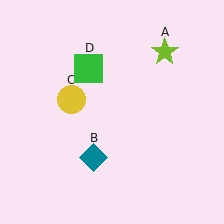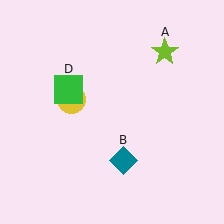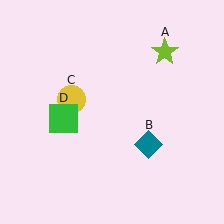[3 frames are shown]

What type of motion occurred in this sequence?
The teal diamond (object B), green square (object D) rotated counterclockwise around the center of the scene.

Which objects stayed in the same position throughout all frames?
Lime star (object A) and yellow circle (object C) remained stationary.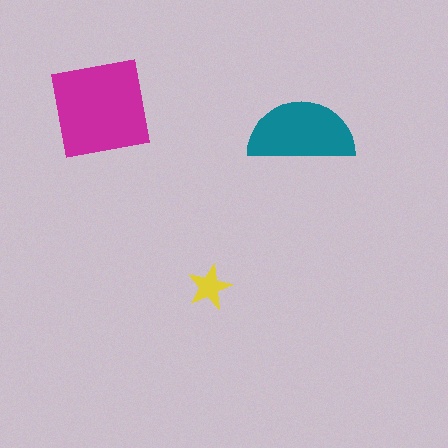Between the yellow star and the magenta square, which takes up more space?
The magenta square.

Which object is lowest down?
The yellow star is bottommost.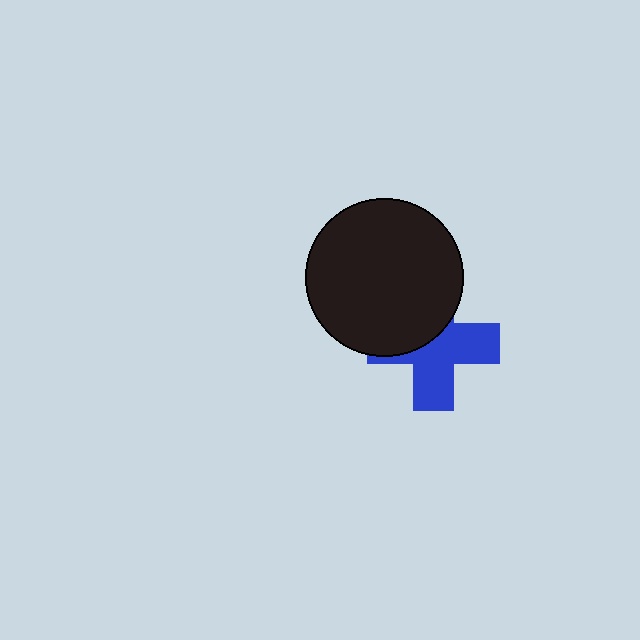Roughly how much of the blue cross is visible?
About half of it is visible (roughly 57%).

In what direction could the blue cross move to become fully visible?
The blue cross could move down. That would shift it out from behind the black circle entirely.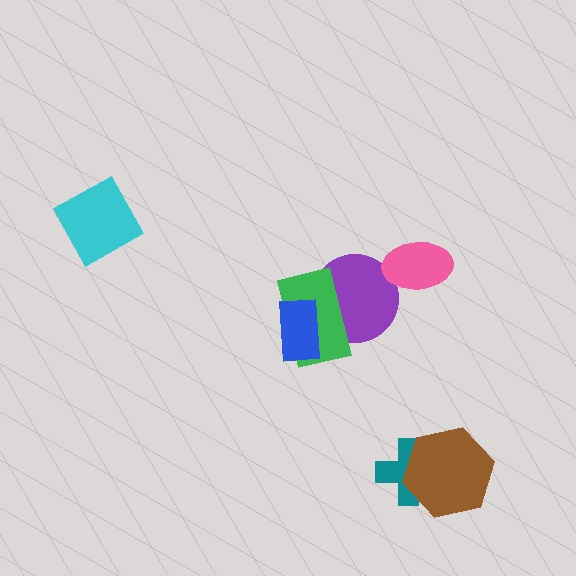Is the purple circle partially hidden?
Yes, it is partially covered by another shape.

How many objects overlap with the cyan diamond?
0 objects overlap with the cyan diamond.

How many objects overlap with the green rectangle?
2 objects overlap with the green rectangle.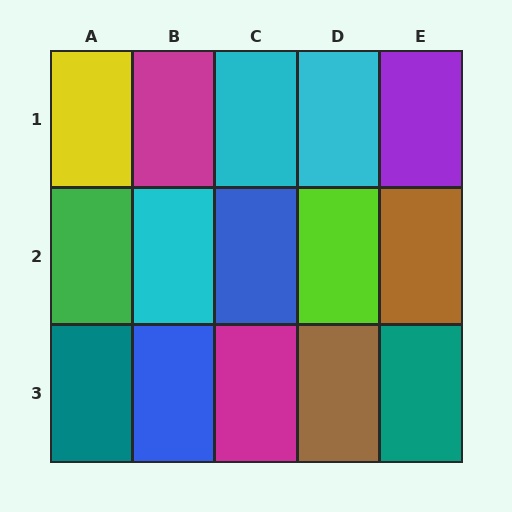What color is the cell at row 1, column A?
Yellow.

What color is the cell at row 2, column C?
Blue.